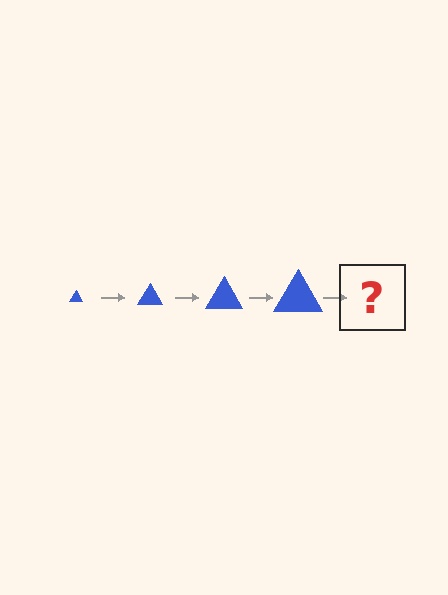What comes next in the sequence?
The next element should be a blue triangle, larger than the previous one.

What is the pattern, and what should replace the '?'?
The pattern is that the triangle gets progressively larger each step. The '?' should be a blue triangle, larger than the previous one.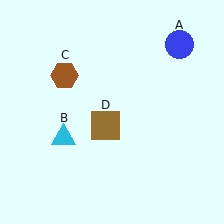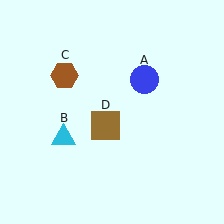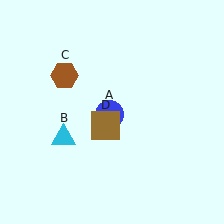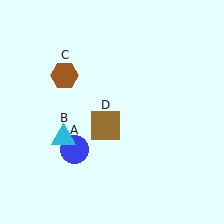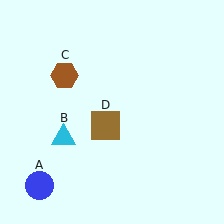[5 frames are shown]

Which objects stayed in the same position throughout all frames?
Cyan triangle (object B) and brown hexagon (object C) and brown square (object D) remained stationary.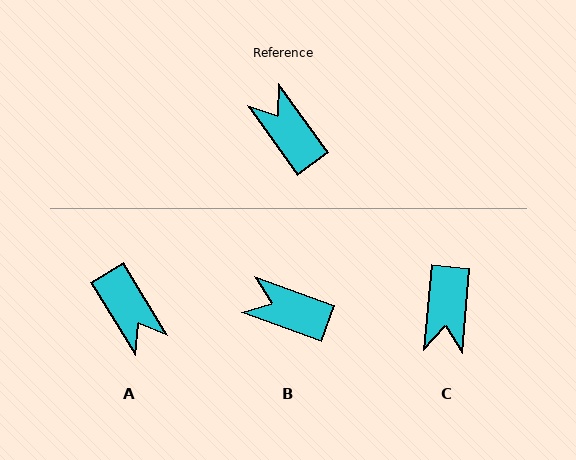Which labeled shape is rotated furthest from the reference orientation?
A, about 175 degrees away.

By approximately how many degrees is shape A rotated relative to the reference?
Approximately 175 degrees counter-clockwise.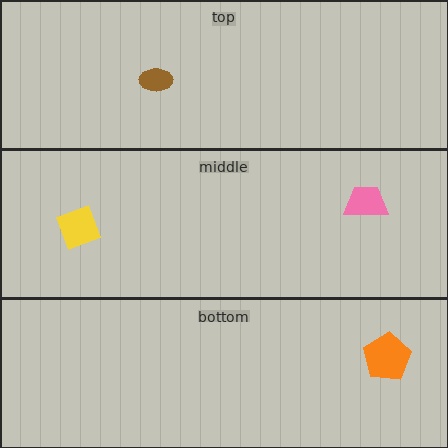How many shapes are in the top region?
1.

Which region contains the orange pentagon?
The bottom region.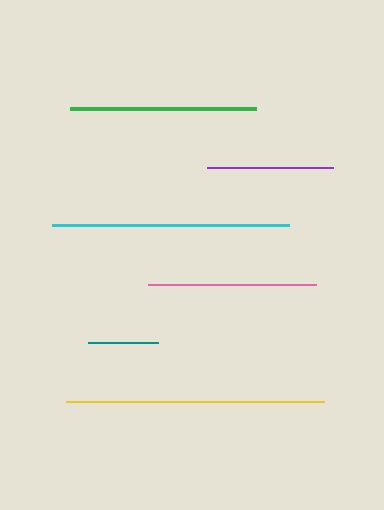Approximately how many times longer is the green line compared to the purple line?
The green line is approximately 1.5 times the length of the purple line.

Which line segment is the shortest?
The teal line is the shortest at approximately 70 pixels.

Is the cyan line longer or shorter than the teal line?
The cyan line is longer than the teal line.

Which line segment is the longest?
The yellow line is the longest at approximately 259 pixels.